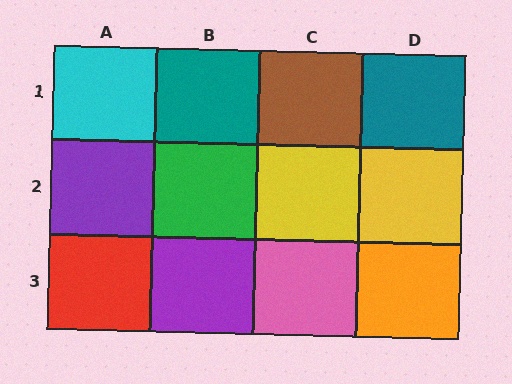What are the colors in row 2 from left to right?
Purple, green, yellow, yellow.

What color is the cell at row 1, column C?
Brown.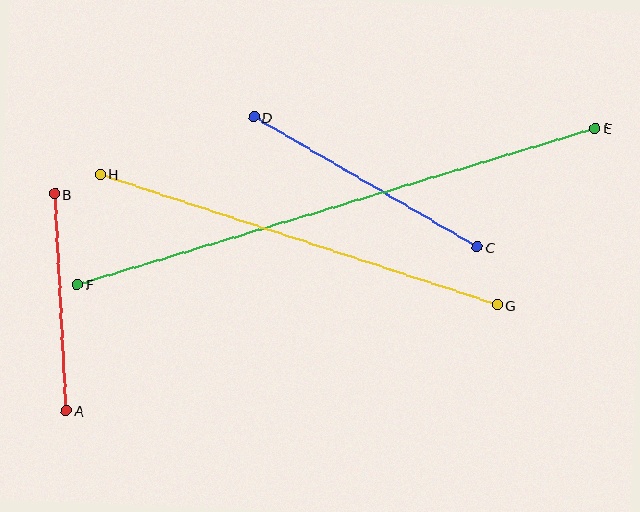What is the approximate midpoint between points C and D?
The midpoint is at approximately (365, 182) pixels.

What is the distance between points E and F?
The distance is approximately 540 pixels.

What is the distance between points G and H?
The distance is approximately 418 pixels.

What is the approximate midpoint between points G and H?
The midpoint is at approximately (299, 240) pixels.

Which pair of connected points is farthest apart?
Points E and F are farthest apart.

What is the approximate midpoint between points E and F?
The midpoint is at approximately (336, 206) pixels.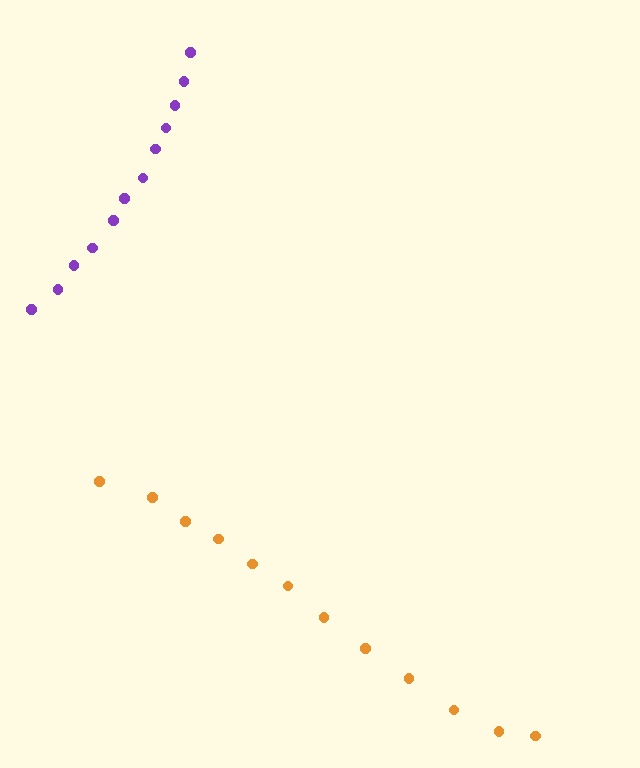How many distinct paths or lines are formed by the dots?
There are 2 distinct paths.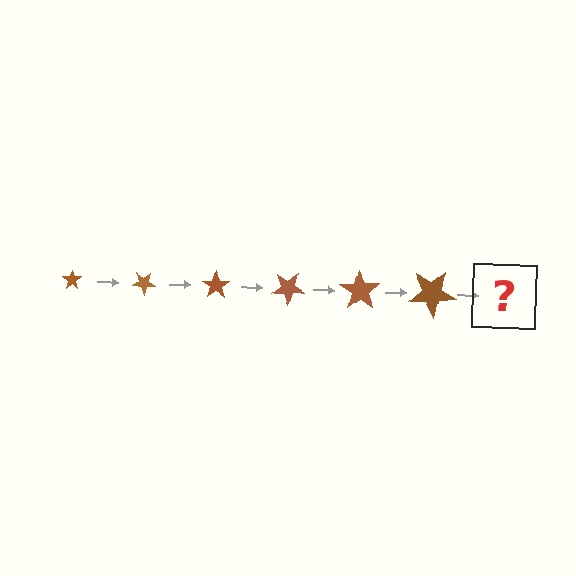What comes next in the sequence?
The next element should be a star, larger than the previous one and rotated 210 degrees from the start.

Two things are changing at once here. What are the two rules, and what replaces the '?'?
The two rules are that the star grows larger each step and it rotates 35 degrees each step. The '?' should be a star, larger than the previous one and rotated 210 degrees from the start.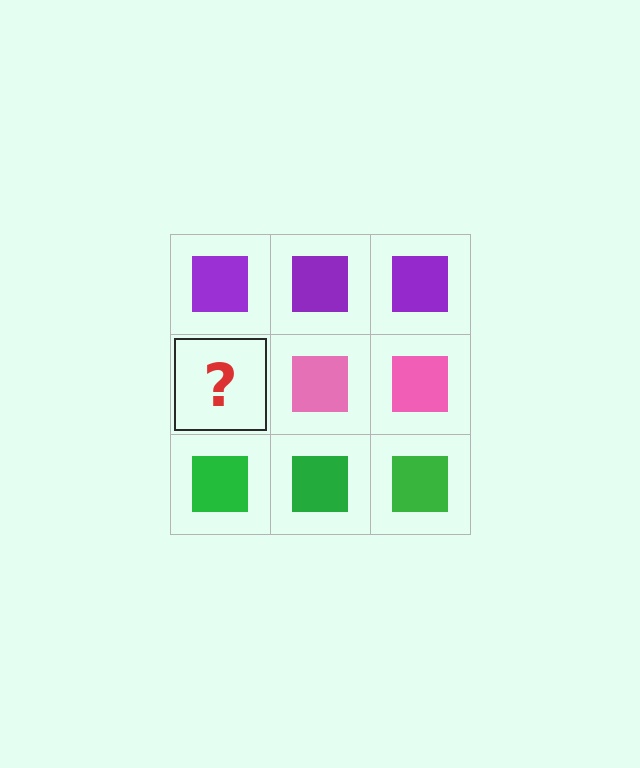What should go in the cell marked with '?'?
The missing cell should contain a pink square.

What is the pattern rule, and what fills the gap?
The rule is that each row has a consistent color. The gap should be filled with a pink square.